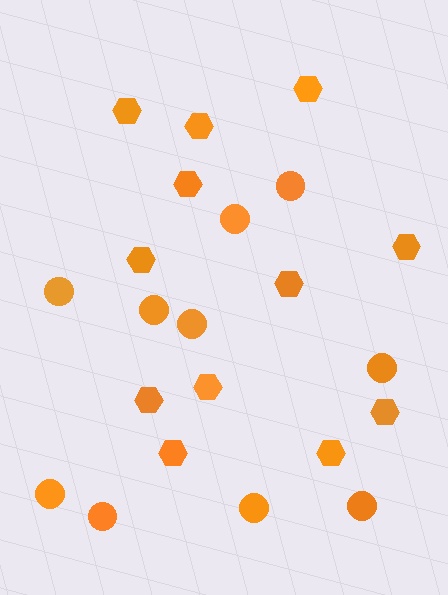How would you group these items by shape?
There are 2 groups: one group of hexagons (12) and one group of circles (10).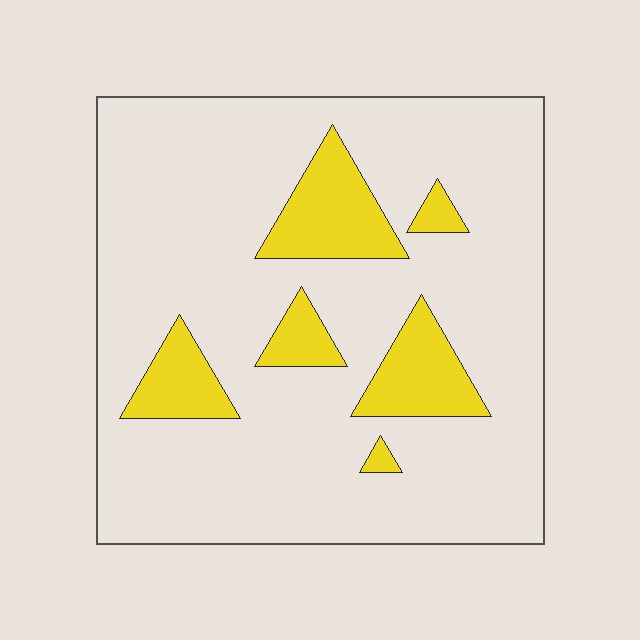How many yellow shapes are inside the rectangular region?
6.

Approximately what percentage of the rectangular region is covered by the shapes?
Approximately 15%.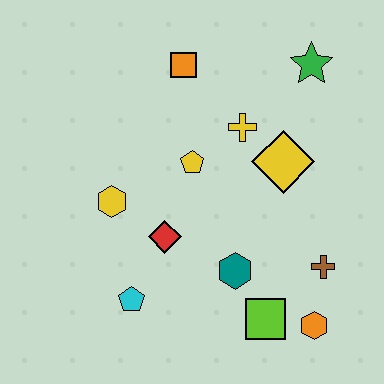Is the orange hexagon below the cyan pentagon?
Yes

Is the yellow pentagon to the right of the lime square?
No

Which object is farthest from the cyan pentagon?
The green star is farthest from the cyan pentagon.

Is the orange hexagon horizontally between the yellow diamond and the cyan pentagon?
No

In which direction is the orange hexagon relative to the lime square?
The orange hexagon is to the right of the lime square.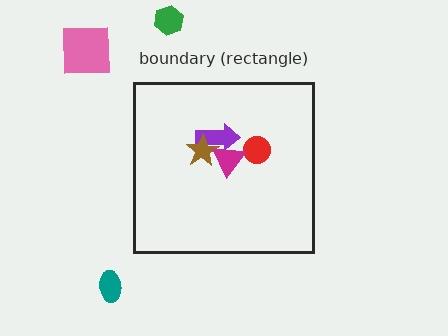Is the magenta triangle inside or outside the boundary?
Inside.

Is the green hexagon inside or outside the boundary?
Outside.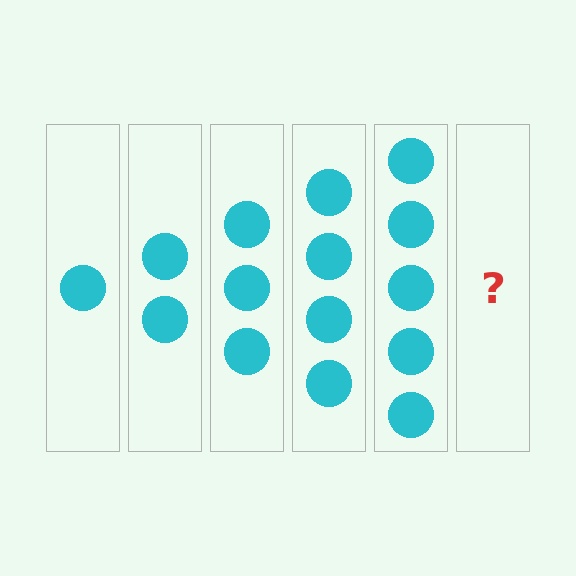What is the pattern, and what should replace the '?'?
The pattern is that each step adds one more circle. The '?' should be 6 circles.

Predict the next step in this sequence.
The next step is 6 circles.